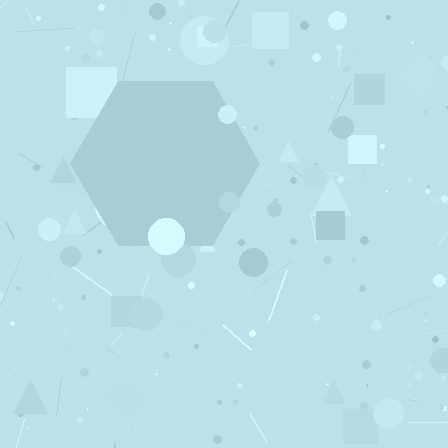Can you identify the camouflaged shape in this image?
The camouflaged shape is a hexagon.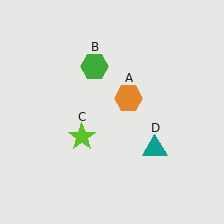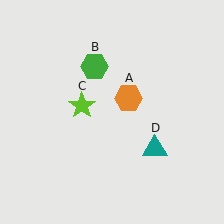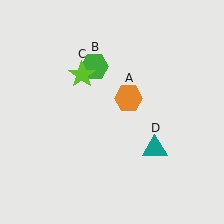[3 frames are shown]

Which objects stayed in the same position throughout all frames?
Orange hexagon (object A) and green hexagon (object B) and teal triangle (object D) remained stationary.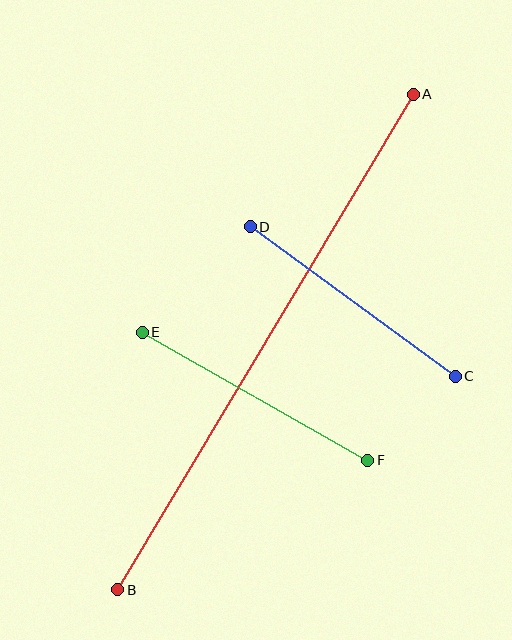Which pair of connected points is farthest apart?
Points A and B are farthest apart.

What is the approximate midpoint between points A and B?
The midpoint is at approximately (265, 342) pixels.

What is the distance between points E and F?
The distance is approximately 259 pixels.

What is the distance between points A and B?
The distance is approximately 577 pixels.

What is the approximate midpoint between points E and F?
The midpoint is at approximately (255, 396) pixels.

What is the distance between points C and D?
The distance is approximately 254 pixels.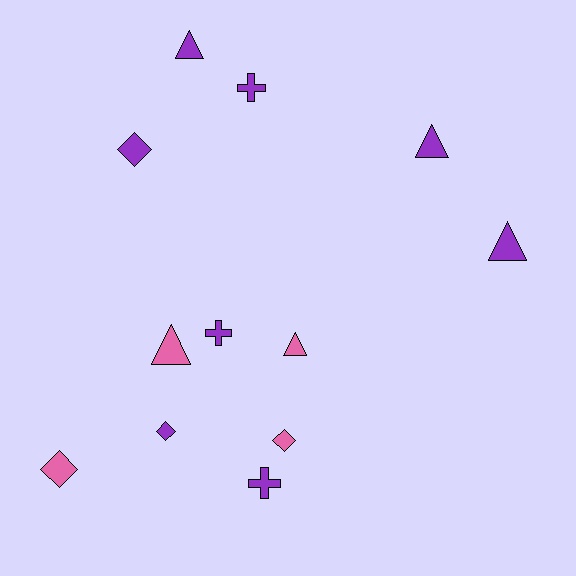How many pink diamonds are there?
There are 2 pink diamonds.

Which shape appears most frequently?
Triangle, with 5 objects.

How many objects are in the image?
There are 12 objects.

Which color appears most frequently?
Purple, with 8 objects.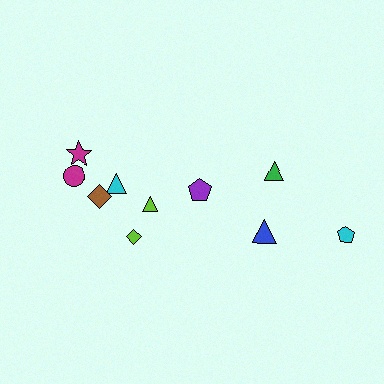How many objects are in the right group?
There are 4 objects.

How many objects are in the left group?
There are 6 objects.